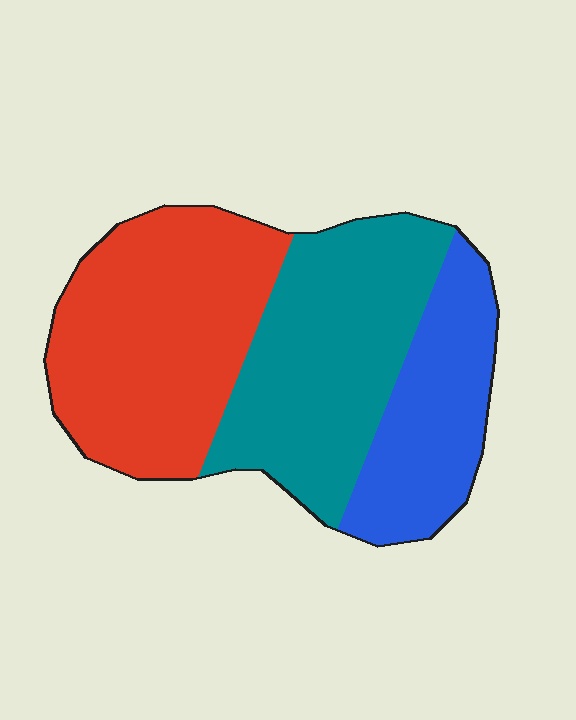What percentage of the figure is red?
Red covers 40% of the figure.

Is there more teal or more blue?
Teal.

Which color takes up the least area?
Blue, at roughly 25%.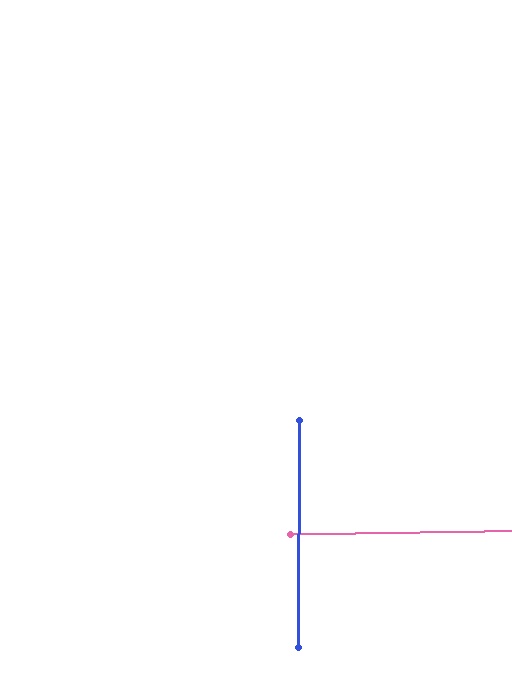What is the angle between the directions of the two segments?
Approximately 89 degrees.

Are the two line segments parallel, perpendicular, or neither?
Perpendicular — they meet at approximately 89°.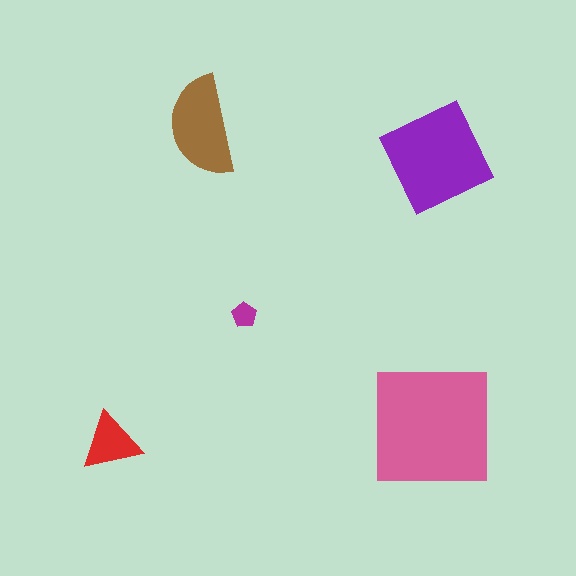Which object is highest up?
The brown semicircle is topmost.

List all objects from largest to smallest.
The pink square, the purple diamond, the brown semicircle, the red triangle, the magenta pentagon.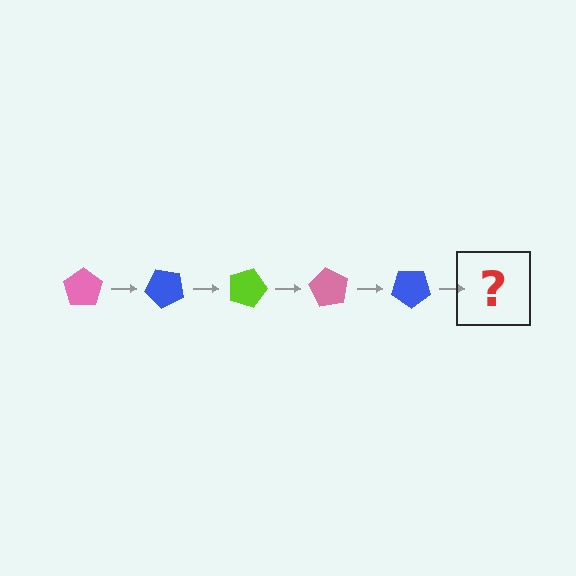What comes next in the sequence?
The next element should be a lime pentagon, rotated 225 degrees from the start.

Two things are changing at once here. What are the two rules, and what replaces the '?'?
The two rules are that it rotates 45 degrees each step and the color cycles through pink, blue, and lime. The '?' should be a lime pentagon, rotated 225 degrees from the start.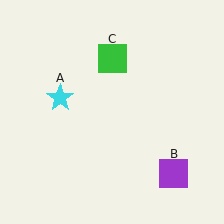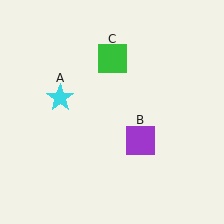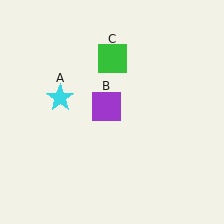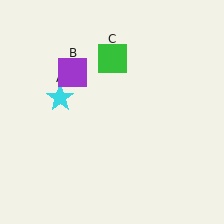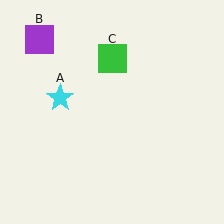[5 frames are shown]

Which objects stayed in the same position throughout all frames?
Cyan star (object A) and green square (object C) remained stationary.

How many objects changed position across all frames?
1 object changed position: purple square (object B).